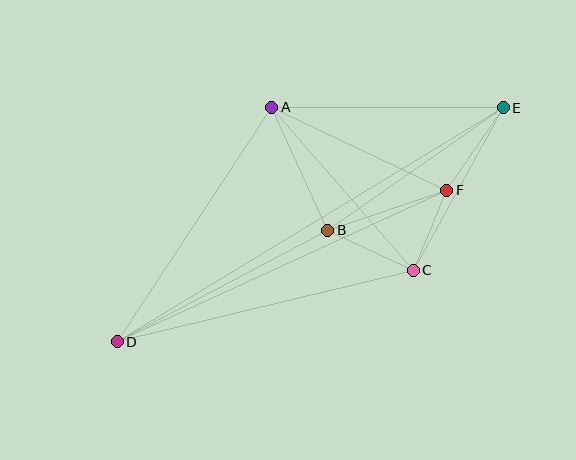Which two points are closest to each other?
Points C and F are closest to each other.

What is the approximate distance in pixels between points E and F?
The distance between E and F is approximately 100 pixels.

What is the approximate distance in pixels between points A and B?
The distance between A and B is approximately 135 pixels.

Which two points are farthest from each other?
Points D and E are farthest from each other.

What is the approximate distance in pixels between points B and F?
The distance between B and F is approximately 125 pixels.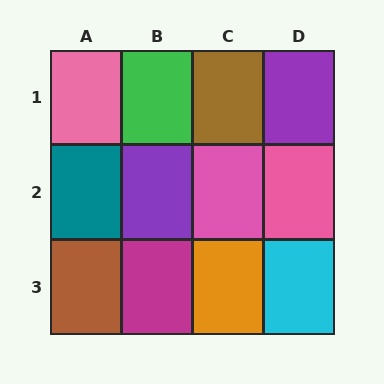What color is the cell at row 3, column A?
Brown.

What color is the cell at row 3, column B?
Magenta.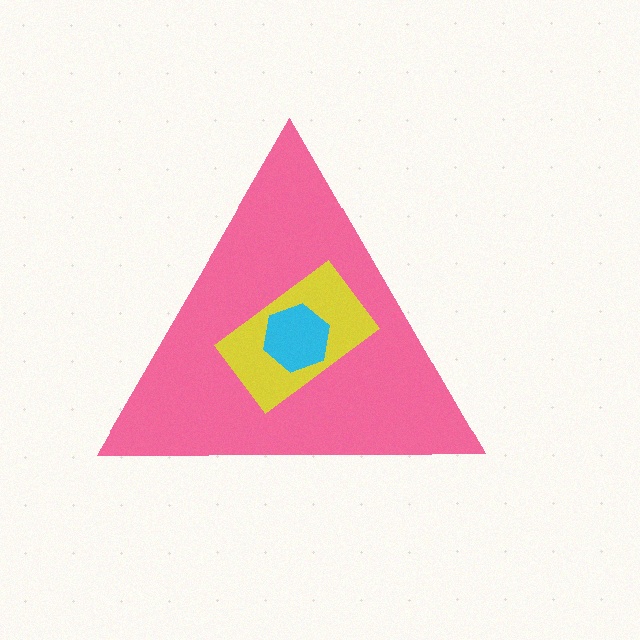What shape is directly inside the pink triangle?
The yellow rectangle.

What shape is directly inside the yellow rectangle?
The cyan hexagon.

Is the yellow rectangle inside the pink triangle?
Yes.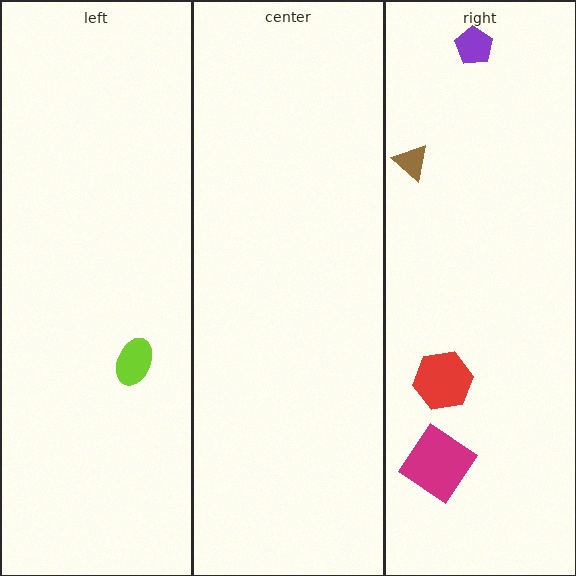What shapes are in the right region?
The brown triangle, the purple pentagon, the magenta diamond, the red hexagon.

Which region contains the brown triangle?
The right region.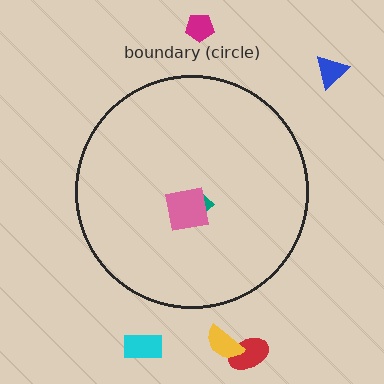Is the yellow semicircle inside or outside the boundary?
Outside.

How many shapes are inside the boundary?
2 inside, 5 outside.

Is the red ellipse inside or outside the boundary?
Outside.